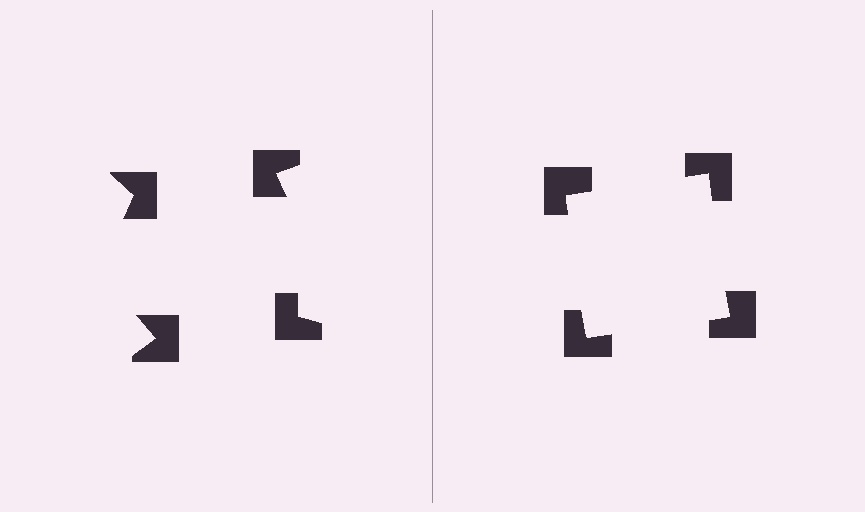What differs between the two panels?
The notched squares are positioned identically on both sides; only the wedge orientations differ. On the right they align to a square; on the left they are misaligned.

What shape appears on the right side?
An illusory square.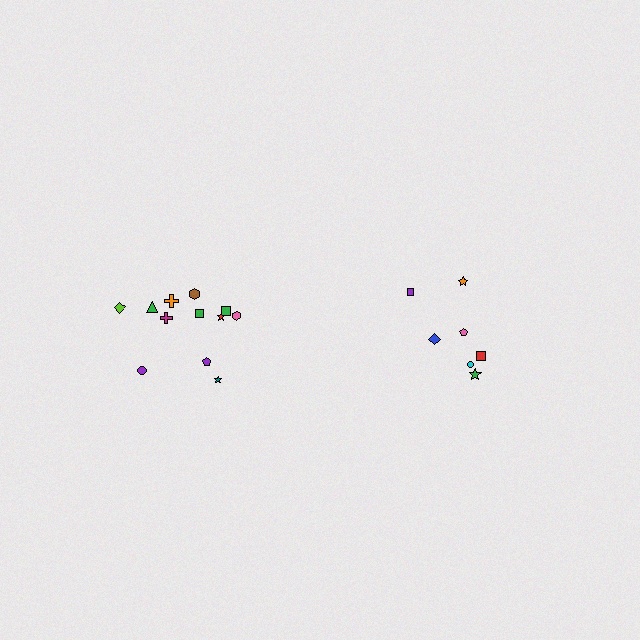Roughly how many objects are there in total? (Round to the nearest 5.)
Roughly 20 objects in total.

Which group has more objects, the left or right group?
The left group.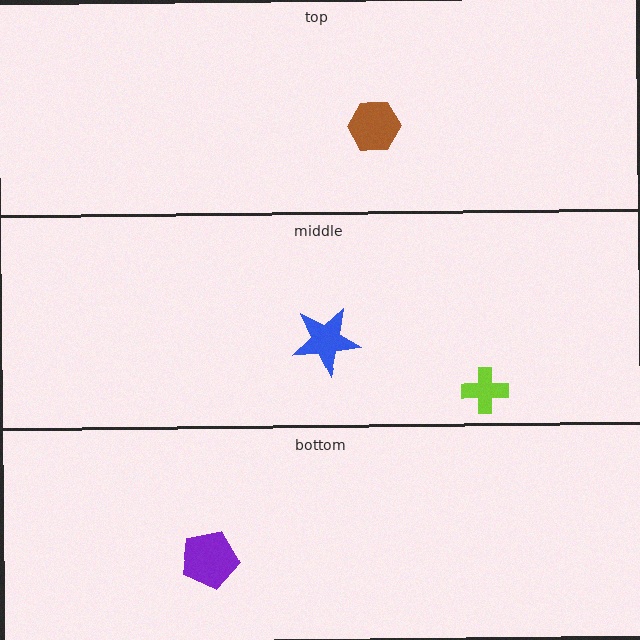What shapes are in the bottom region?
The purple pentagon.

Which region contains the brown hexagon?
The top region.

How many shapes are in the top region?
1.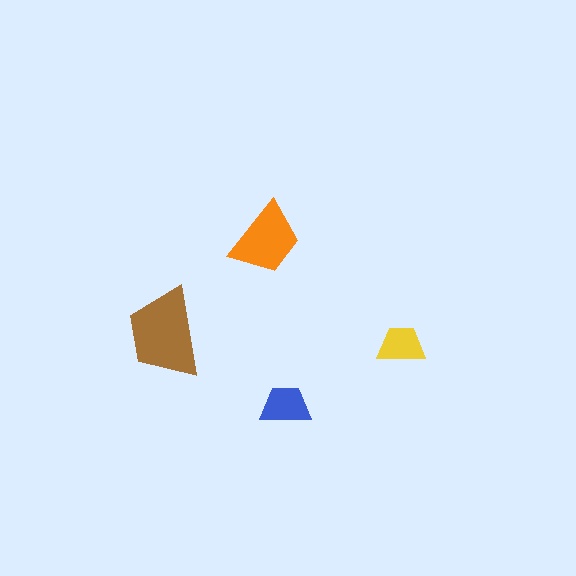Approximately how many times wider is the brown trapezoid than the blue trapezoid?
About 2 times wider.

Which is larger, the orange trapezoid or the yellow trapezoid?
The orange one.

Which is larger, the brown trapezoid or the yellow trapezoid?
The brown one.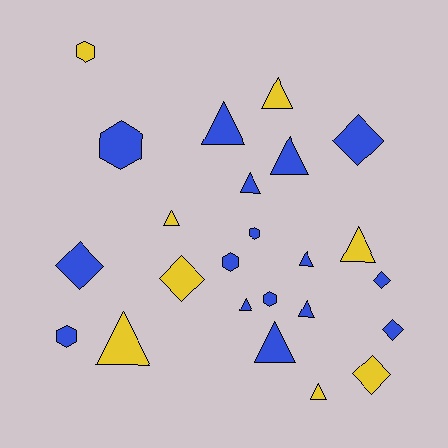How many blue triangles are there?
There are 7 blue triangles.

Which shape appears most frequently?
Triangle, with 12 objects.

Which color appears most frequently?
Blue, with 16 objects.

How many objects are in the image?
There are 24 objects.